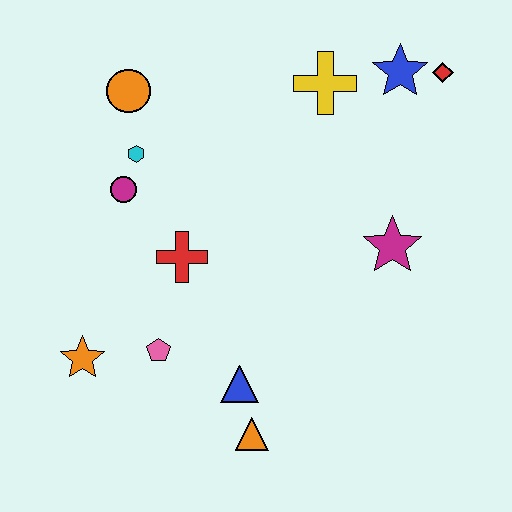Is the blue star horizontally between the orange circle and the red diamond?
Yes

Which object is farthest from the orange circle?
The orange triangle is farthest from the orange circle.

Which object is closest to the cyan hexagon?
The magenta circle is closest to the cyan hexagon.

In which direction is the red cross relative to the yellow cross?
The red cross is below the yellow cross.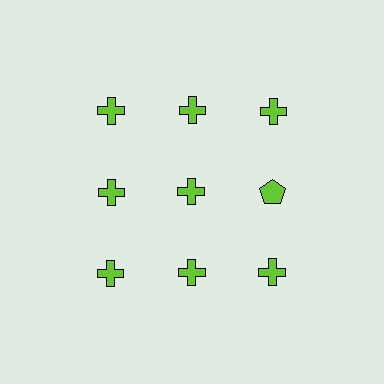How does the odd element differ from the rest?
It has a different shape: pentagon instead of cross.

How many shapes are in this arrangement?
There are 9 shapes arranged in a grid pattern.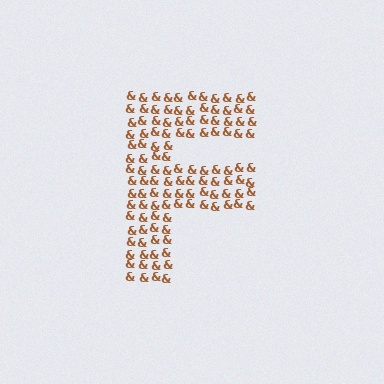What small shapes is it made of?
It is made of small ampersands.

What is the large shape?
The large shape is the letter F.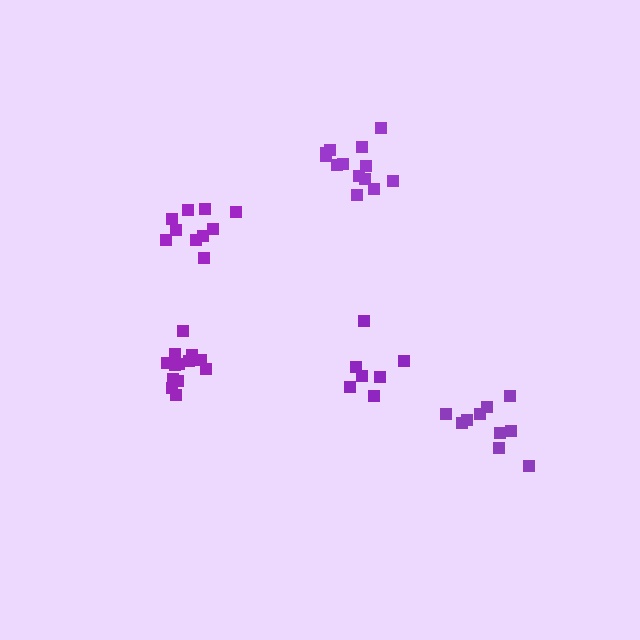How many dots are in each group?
Group 1: 10 dots, Group 2: 13 dots, Group 3: 13 dots, Group 4: 7 dots, Group 5: 10 dots (53 total).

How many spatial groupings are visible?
There are 5 spatial groupings.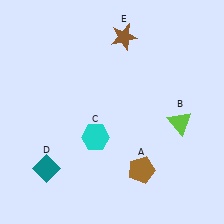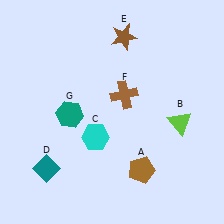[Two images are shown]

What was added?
A brown cross (F), a teal hexagon (G) were added in Image 2.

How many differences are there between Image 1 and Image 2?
There are 2 differences between the two images.